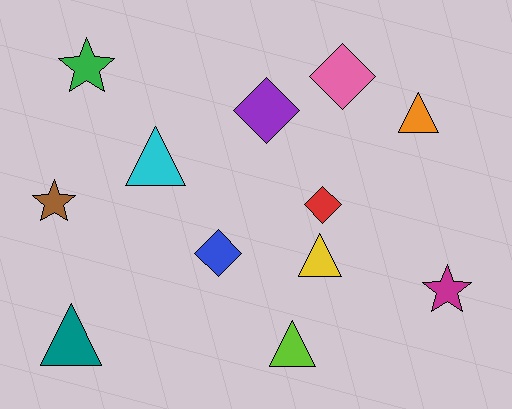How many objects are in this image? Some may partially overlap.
There are 12 objects.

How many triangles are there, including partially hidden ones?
There are 5 triangles.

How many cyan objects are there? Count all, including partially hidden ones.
There is 1 cyan object.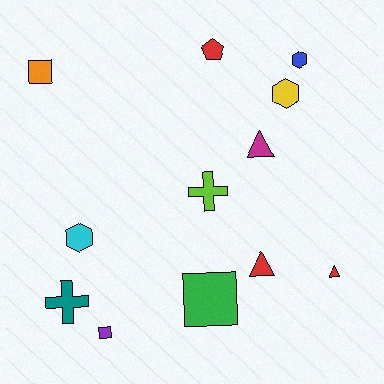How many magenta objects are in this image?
There is 1 magenta object.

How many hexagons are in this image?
There are 3 hexagons.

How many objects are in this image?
There are 12 objects.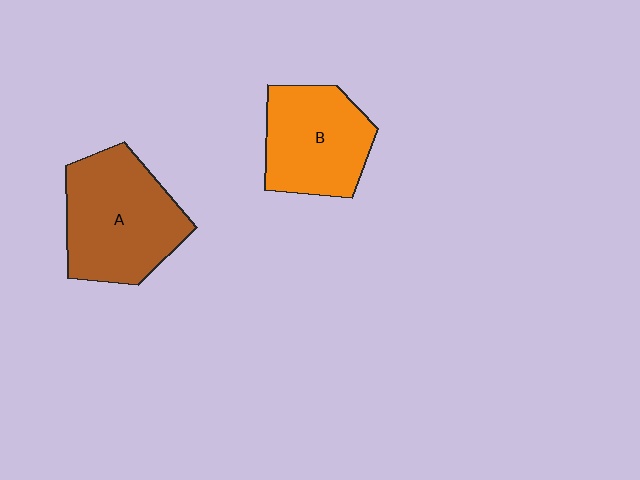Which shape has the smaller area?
Shape B (orange).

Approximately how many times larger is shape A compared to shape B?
Approximately 1.2 times.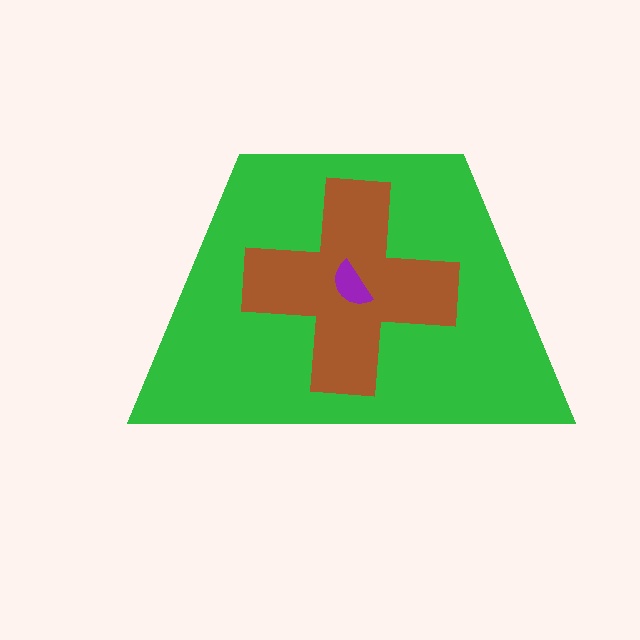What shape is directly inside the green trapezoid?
The brown cross.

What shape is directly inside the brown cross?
The purple semicircle.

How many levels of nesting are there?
3.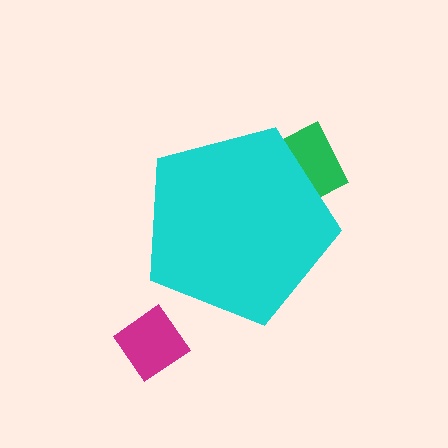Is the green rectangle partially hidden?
Yes, the green rectangle is partially hidden behind the cyan pentagon.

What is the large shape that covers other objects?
A cyan pentagon.